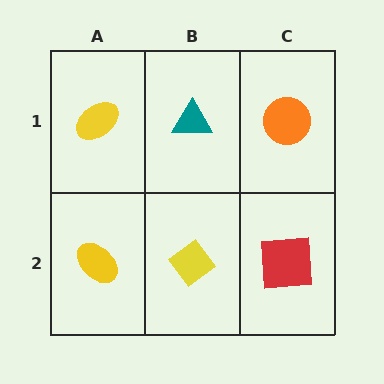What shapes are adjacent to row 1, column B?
A yellow diamond (row 2, column B), a yellow ellipse (row 1, column A), an orange circle (row 1, column C).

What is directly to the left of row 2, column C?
A yellow diamond.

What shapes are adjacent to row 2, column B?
A teal triangle (row 1, column B), a yellow ellipse (row 2, column A), a red square (row 2, column C).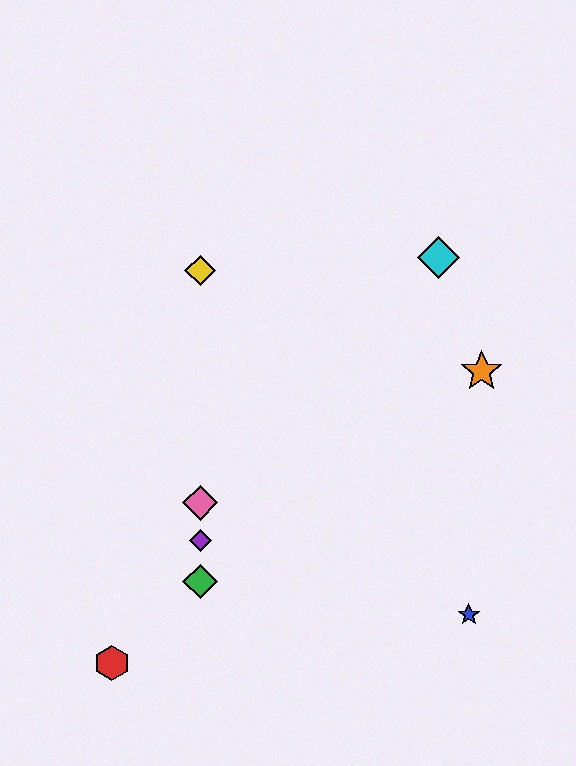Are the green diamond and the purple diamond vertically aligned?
Yes, both are at x≈200.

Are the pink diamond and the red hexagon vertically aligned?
No, the pink diamond is at x≈200 and the red hexagon is at x≈112.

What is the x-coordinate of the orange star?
The orange star is at x≈482.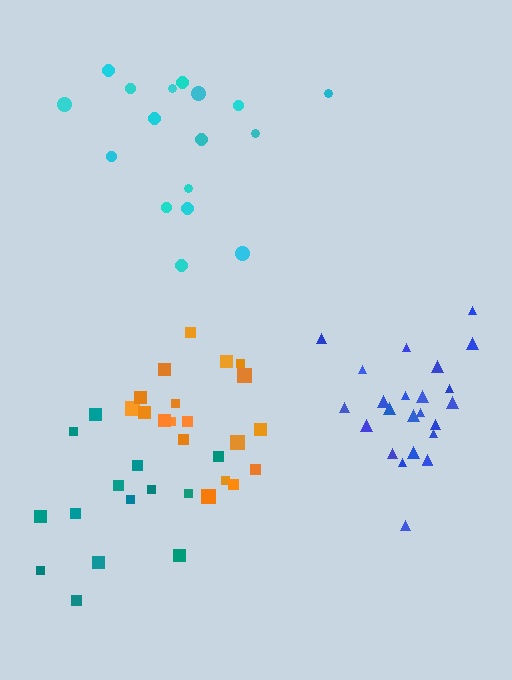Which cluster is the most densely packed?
Blue.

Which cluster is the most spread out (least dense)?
Teal.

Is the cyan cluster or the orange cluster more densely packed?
Cyan.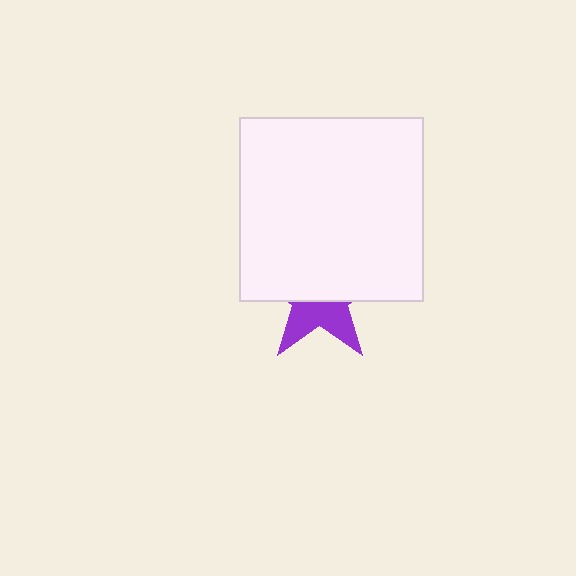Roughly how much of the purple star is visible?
A small part of it is visible (roughly 40%).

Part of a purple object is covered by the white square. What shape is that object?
It is a star.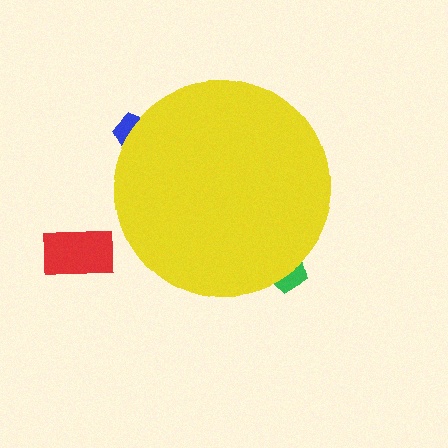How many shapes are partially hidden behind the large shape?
2 shapes are partially hidden.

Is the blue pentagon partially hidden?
Yes, the blue pentagon is partially hidden behind the yellow circle.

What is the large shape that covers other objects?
A yellow circle.